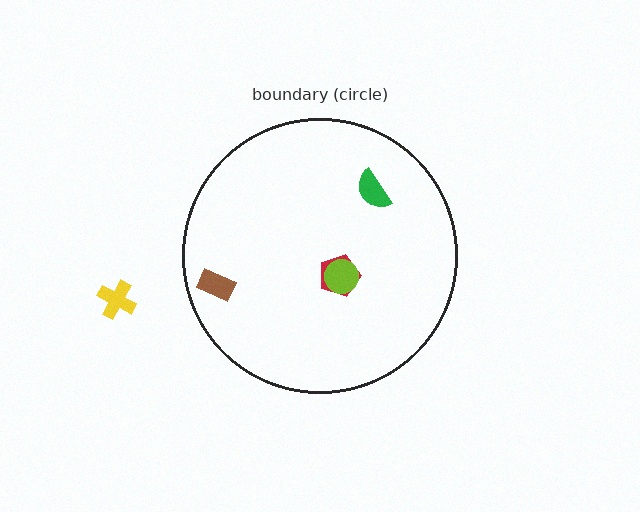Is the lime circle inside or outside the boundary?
Inside.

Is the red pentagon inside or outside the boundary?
Inside.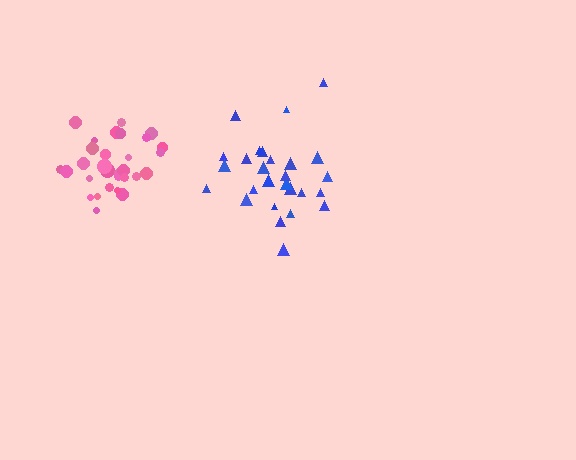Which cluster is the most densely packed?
Pink.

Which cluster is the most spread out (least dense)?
Blue.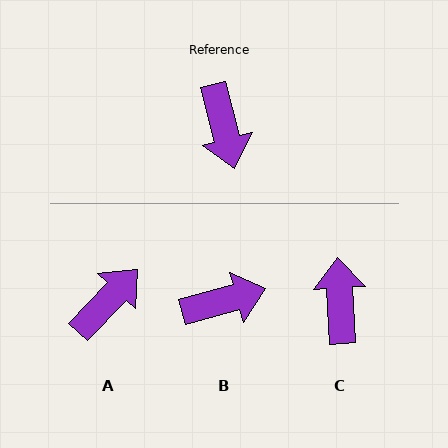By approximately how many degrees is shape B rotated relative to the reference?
Approximately 91 degrees counter-clockwise.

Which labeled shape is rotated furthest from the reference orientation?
C, about 169 degrees away.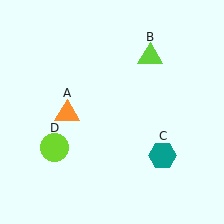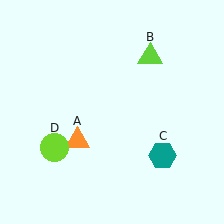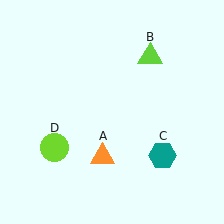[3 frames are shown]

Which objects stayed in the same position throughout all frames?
Lime triangle (object B) and teal hexagon (object C) and lime circle (object D) remained stationary.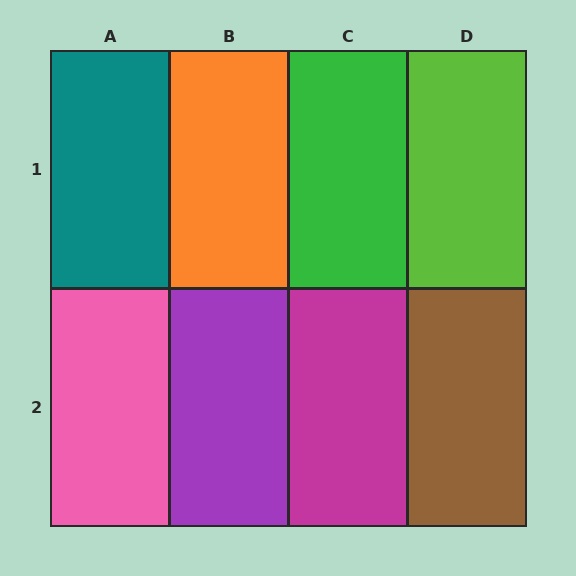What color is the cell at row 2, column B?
Purple.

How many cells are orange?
1 cell is orange.